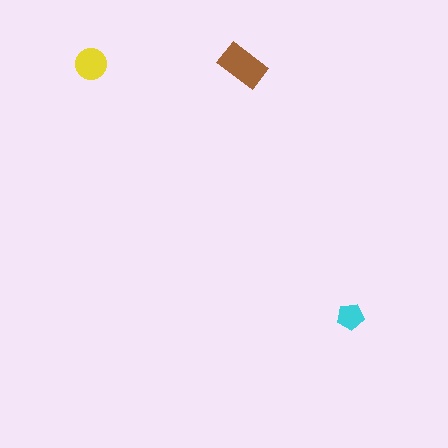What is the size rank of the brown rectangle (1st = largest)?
1st.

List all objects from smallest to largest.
The cyan pentagon, the yellow circle, the brown rectangle.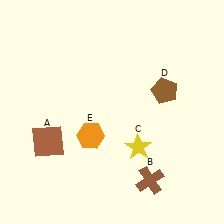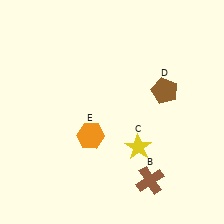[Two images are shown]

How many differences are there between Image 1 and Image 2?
There is 1 difference between the two images.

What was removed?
The brown square (A) was removed in Image 2.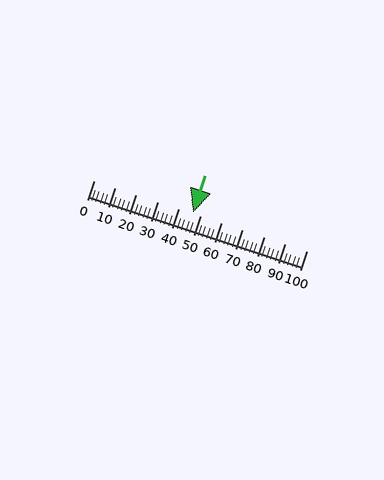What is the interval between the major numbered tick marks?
The major tick marks are spaced 10 units apart.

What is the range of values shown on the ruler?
The ruler shows values from 0 to 100.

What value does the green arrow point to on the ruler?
The green arrow points to approximately 47.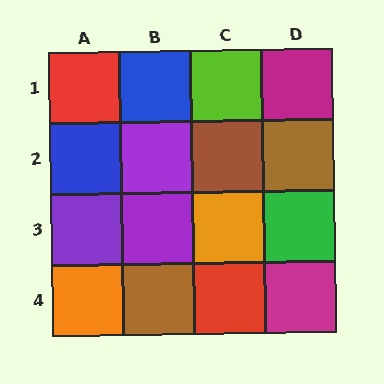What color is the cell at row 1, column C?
Lime.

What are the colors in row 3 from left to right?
Purple, purple, orange, green.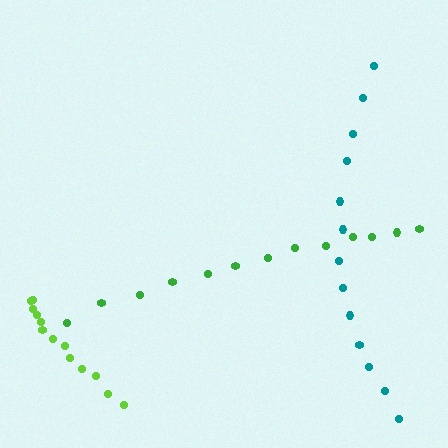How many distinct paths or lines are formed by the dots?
There are 3 distinct paths.